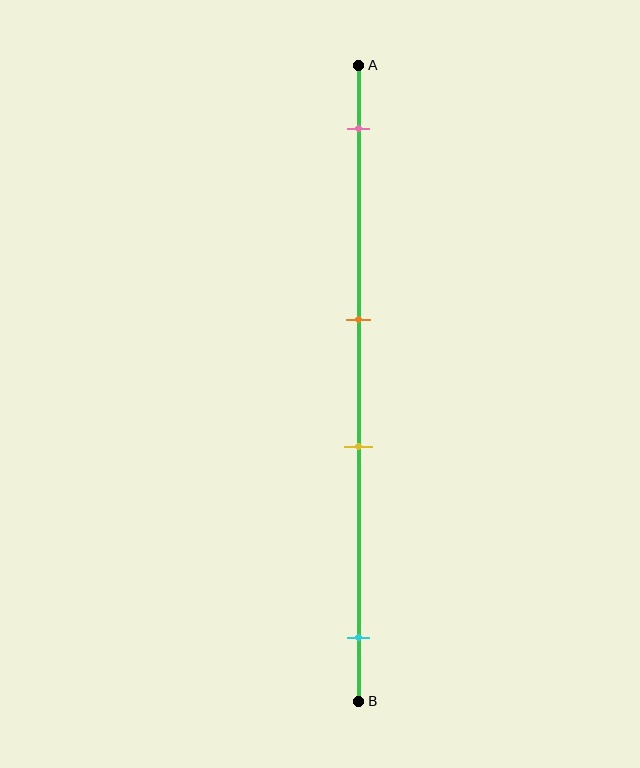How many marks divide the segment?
There are 4 marks dividing the segment.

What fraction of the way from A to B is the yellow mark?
The yellow mark is approximately 60% (0.6) of the way from A to B.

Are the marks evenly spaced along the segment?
No, the marks are not evenly spaced.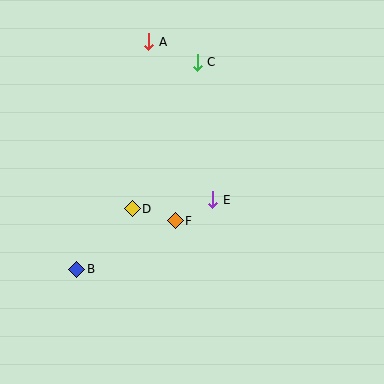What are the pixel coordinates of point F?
Point F is at (175, 221).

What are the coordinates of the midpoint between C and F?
The midpoint between C and F is at (186, 141).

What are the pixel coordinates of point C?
Point C is at (197, 62).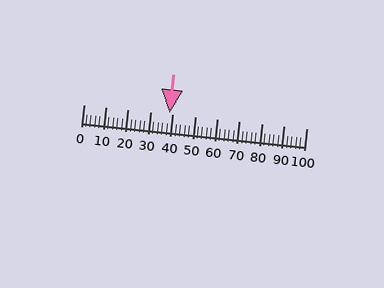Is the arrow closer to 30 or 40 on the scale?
The arrow is closer to 40.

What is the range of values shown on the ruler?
The ruler shows values from 0 to 100.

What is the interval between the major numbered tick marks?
The major tick marks are spaced 10 units apart.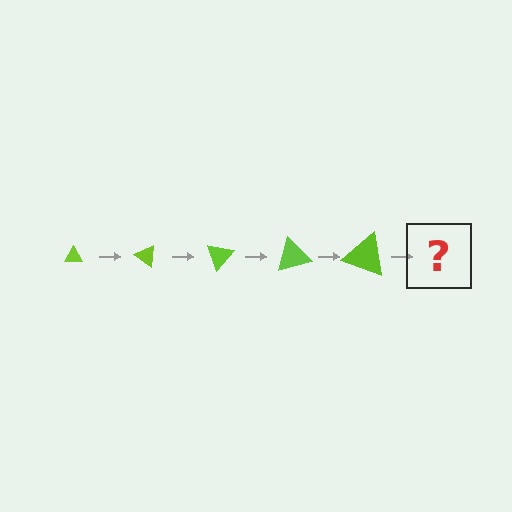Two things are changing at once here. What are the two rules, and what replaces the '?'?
The two rules are that the triangle grows larger each step and it rotates 35 degrees each step. The '?' should be a triangle, larger than the previous one and rotated 175 degrees from the start.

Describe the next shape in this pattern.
It should be a triangle, larger than the previous one and rotated 175 degrees from the start.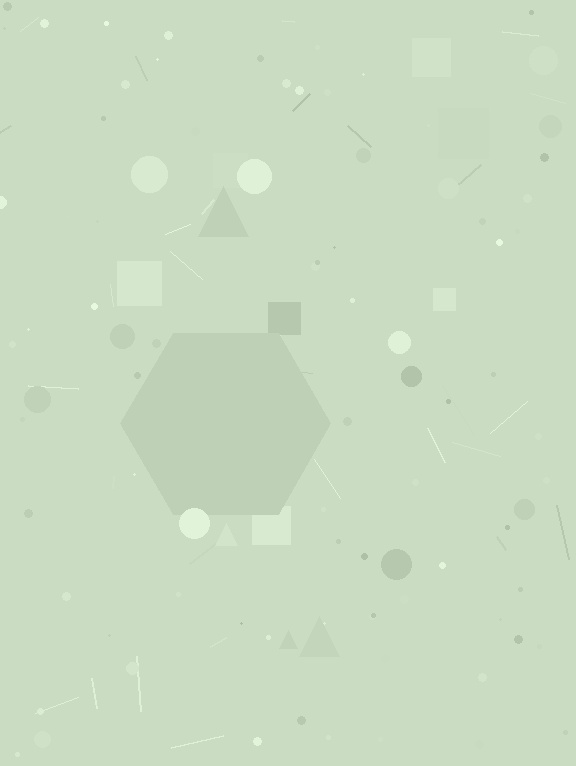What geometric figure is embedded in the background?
A hexagon is embedded in the background.